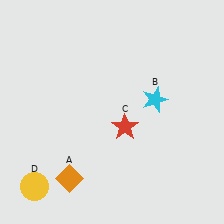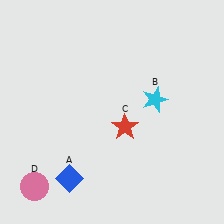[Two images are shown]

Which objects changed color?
A changed from orange to blue. D changed from yellow to pink.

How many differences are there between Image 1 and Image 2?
There are 2 differences between the two images.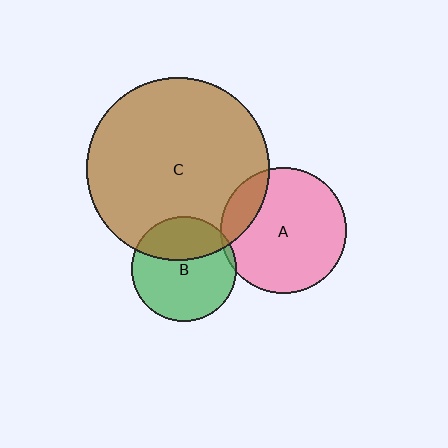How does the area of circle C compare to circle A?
Approximately 2.1 times.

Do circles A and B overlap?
Yes.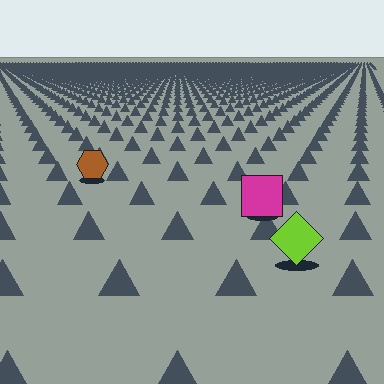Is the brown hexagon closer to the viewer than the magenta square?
No. The magenta square is closer — you can tell from the texture gradient: the ground texture is coarser near it.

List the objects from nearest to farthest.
From nearest to farthest: the lime diamond, the magenta square, the brown hexagon.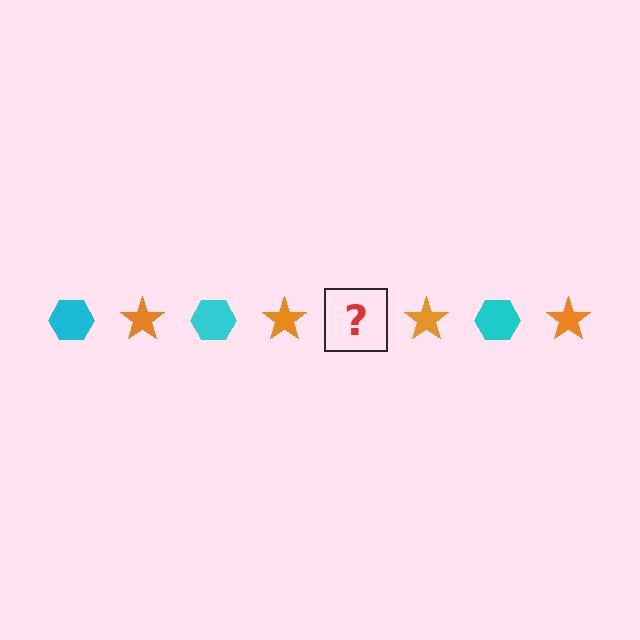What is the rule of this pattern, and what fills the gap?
The rule is that the pattern alternates between cyan hexagon and orange star. The gap should be filled with a cyan hexagon.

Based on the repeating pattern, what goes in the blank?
The blank should be a cyan hexagon.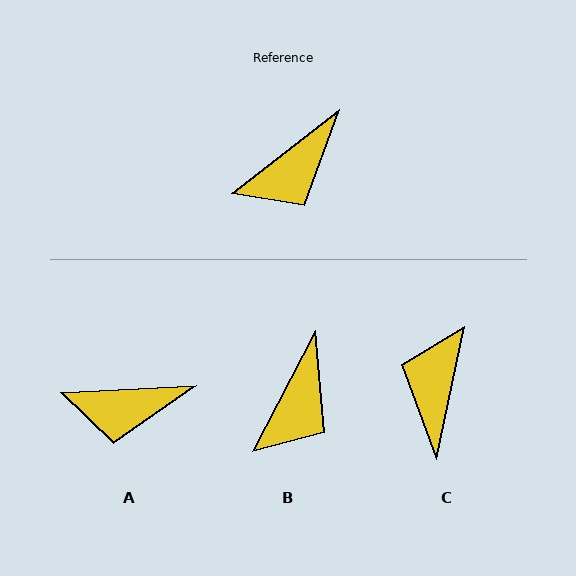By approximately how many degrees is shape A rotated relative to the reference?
Approximately 35 degrees clockwise.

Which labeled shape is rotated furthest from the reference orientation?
C, about 140 degrees away.